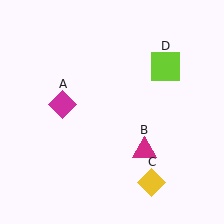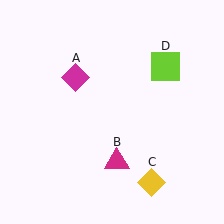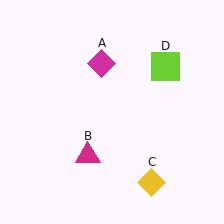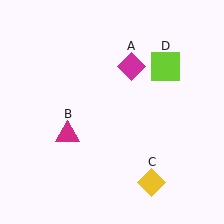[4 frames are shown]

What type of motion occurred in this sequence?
The magenta diamond (object A), magenta triangle (object B) rotated clockwise around the center of the scene.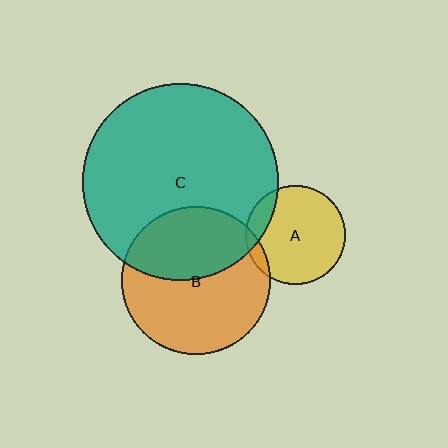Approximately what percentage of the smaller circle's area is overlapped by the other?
Approximately 40%.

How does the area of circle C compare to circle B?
Approximately 1.8 times.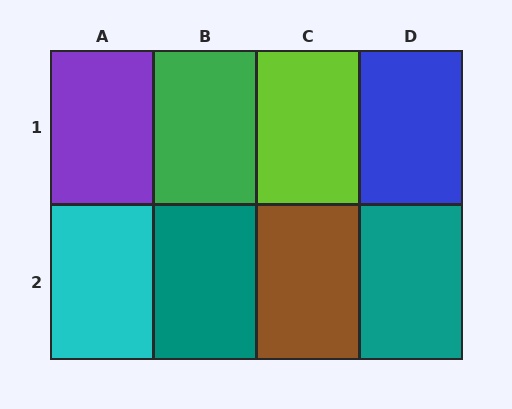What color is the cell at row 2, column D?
Teal.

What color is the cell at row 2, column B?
Teal.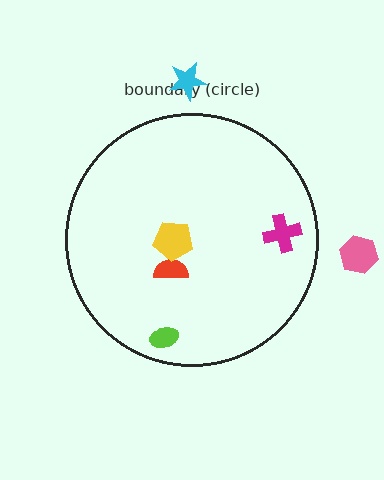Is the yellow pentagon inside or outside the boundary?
Inside.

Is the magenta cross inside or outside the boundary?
Inside.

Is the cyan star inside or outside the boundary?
Outside.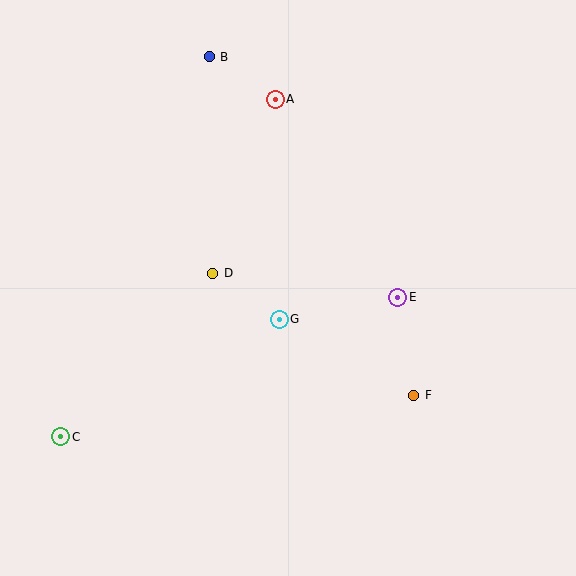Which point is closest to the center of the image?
Point G at (279, 319) is closest to the center.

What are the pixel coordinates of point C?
Point C is at (61, 437).